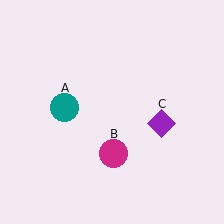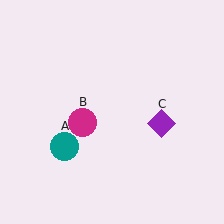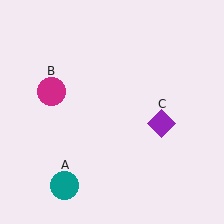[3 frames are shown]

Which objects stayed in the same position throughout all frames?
Purple diamond (object C) remained stationary.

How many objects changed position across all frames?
2 objects changed position: teal circle (object A), magenta circle (object B).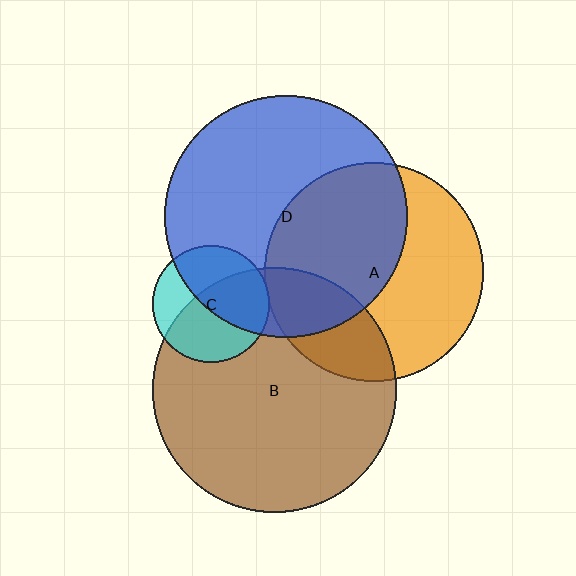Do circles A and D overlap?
Yes.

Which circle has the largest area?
Circle B (brown).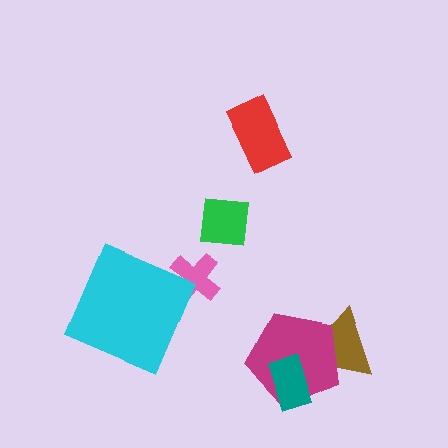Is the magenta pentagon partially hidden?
Yes, it is partially covered by another shape.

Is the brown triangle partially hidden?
Yes, it is partially covered by another shape.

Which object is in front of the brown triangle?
The magenta pentagon is in front of the brown triangle.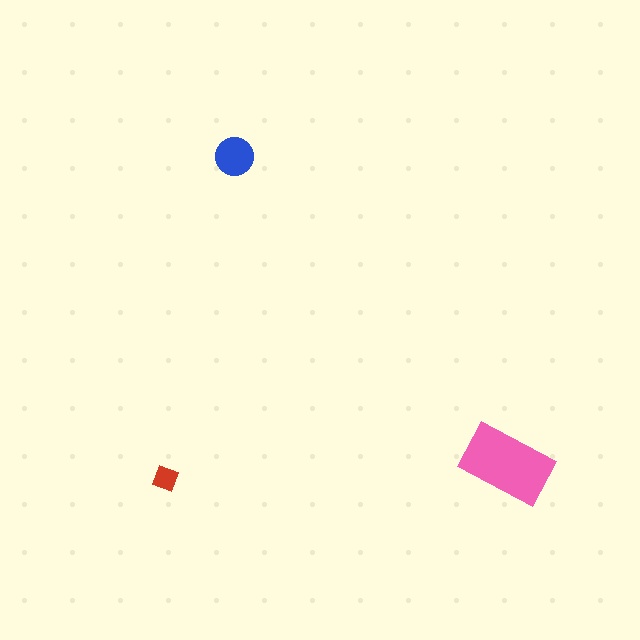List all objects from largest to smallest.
The pink rectangle, the blue circle, the red diamond.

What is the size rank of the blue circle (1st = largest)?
2nd.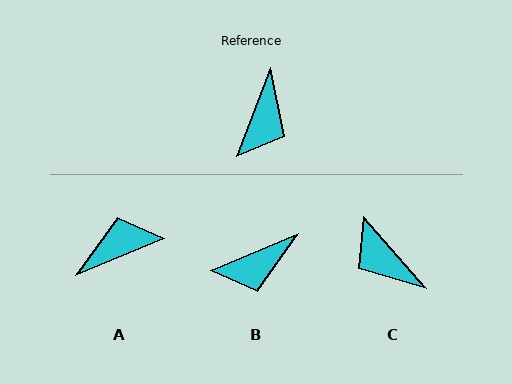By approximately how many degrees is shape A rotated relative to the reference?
Approximately 133 degrees counter-clockwise.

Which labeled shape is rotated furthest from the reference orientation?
A, about 133 degrees away.